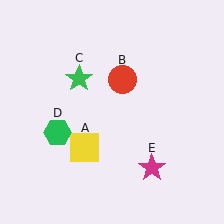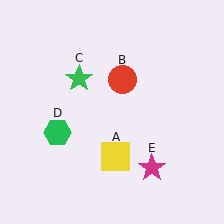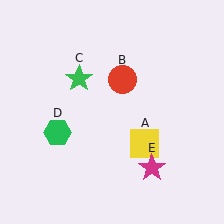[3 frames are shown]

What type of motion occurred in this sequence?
The yellow square (object A) rotated counterclockwise around the center of the scene.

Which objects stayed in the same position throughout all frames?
Red circle (object B) and green star (object C) and green hexagon (object D) and magenta star (object E) remained stationary.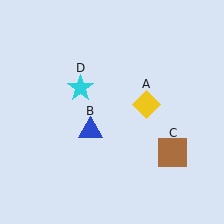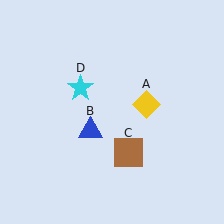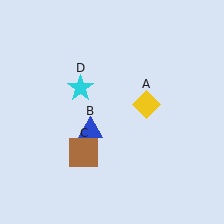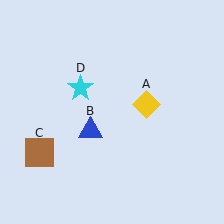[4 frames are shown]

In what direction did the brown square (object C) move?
The brown square (object C) moved left.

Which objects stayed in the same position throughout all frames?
Yellow diamond (object A) and blue triangle (object B) and cyan star (object D) remained stationary.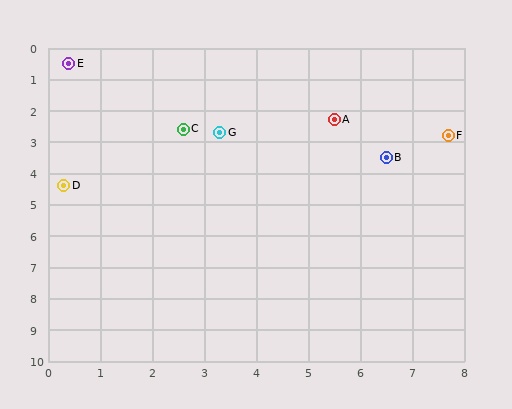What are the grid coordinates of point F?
Point F is at approximately (7.7, 2.8).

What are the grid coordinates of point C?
Point C is at approximately (2.6, 2.6).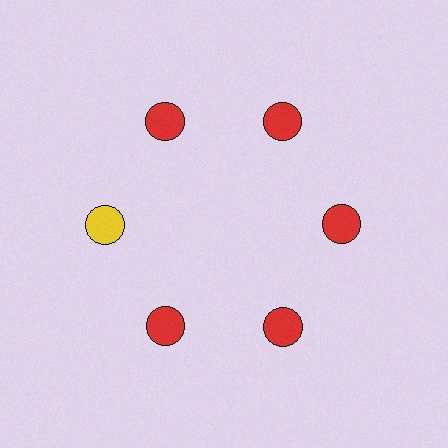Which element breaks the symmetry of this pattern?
The yellow circle at roughly the 9 o'clock position breaks the symmetry. All other shapes are red circles.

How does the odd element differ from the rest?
It has a different color: yellow instead of red.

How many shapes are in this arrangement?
There are 6 shapes arranged in a ring pattern.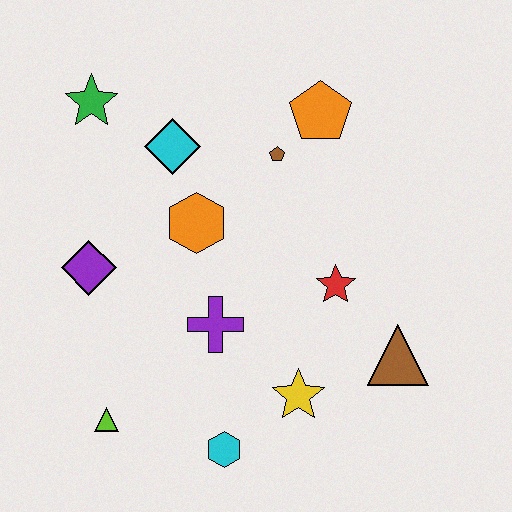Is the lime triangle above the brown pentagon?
No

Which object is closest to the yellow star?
The cyan hexagon is closest to the yellow star.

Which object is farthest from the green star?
The brown triangle is farthest from the green star.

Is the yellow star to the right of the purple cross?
Yes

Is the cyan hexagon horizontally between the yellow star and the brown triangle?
No